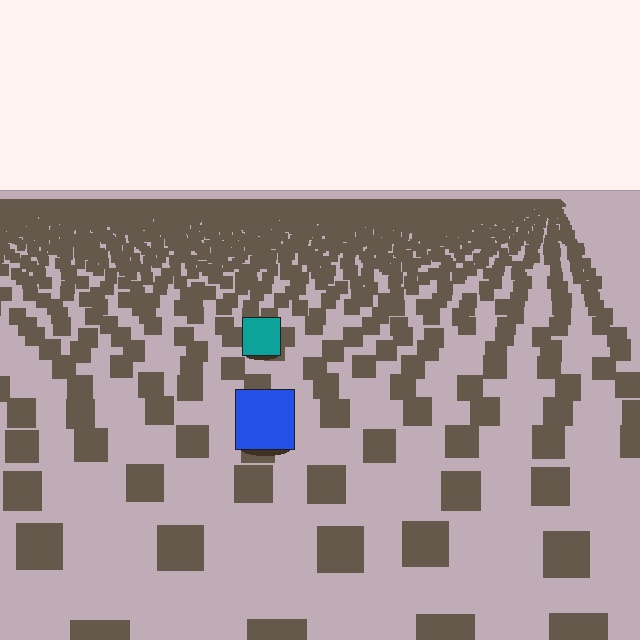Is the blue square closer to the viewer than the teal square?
Yes. The blue square is closer — you can tell from the texture gradient: the ground texture is coarser near it.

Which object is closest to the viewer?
The blue square is closest. The texture marks near it are larger and more spread out.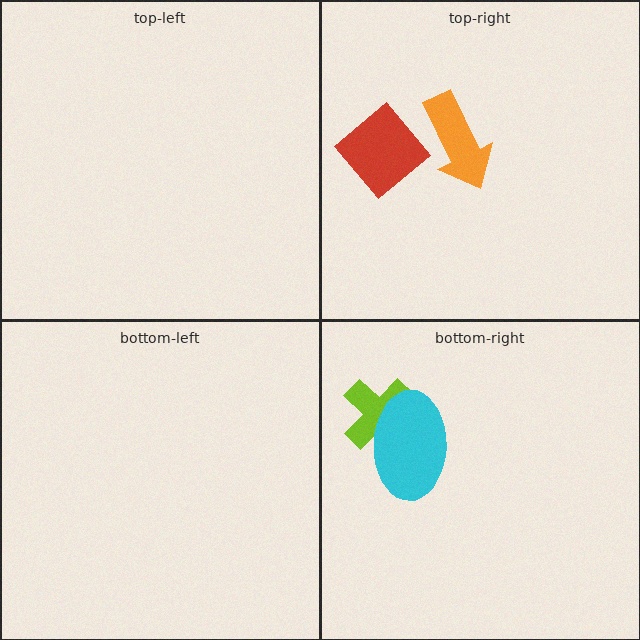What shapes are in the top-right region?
The red diamond, the orange arrow.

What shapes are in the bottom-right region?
The lime cross, the cyan ellipse.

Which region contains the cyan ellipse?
The bottom-right region.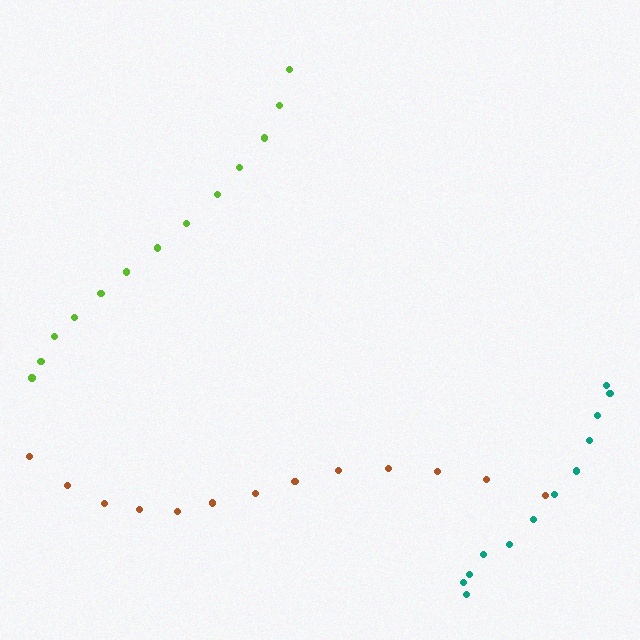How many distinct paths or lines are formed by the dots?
There are 3 distinct paths.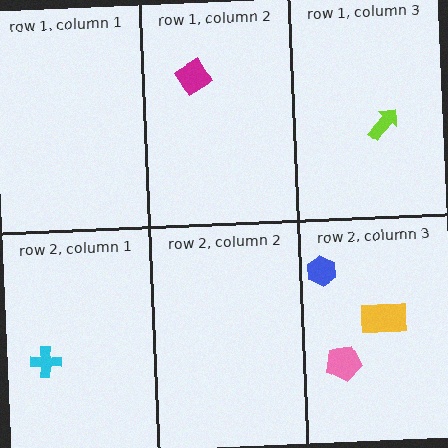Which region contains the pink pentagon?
The row 2, column 3 region.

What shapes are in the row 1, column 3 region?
The lime arrow.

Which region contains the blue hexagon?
The row 2, column 3 region.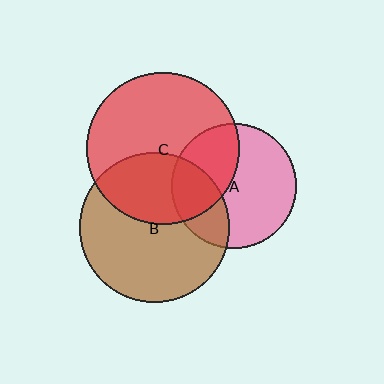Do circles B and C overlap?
Yes.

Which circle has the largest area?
Circle C (red).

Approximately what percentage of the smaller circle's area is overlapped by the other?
Approximately 35%.